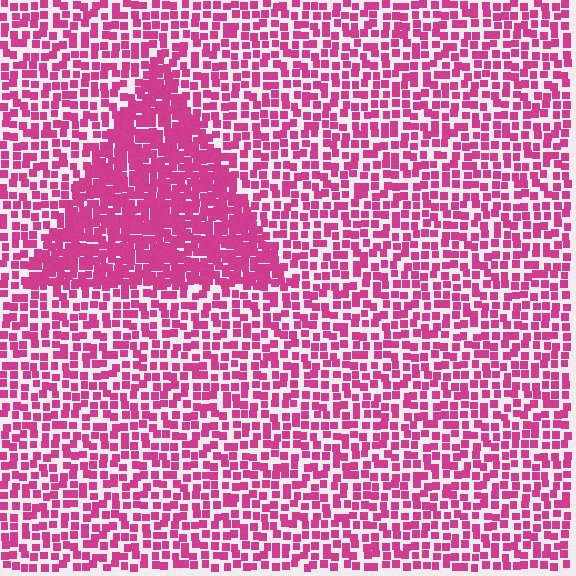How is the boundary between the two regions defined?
The boundary is defined by a change in element density (approximately 2.0x ratio). All elements are the same color, size, and shape.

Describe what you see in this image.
The image contains small magenta elements arranged at two different densities. A triangle-shaped region is visible where the elements are more densely packed than the surrounding area.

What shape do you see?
I see a triangle.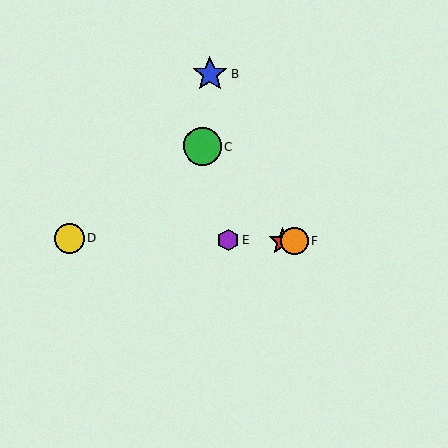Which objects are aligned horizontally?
Objects A, D, E, F are aligned horizontally.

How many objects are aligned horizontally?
4 objects (A, D, E, F) are aligned horizontally.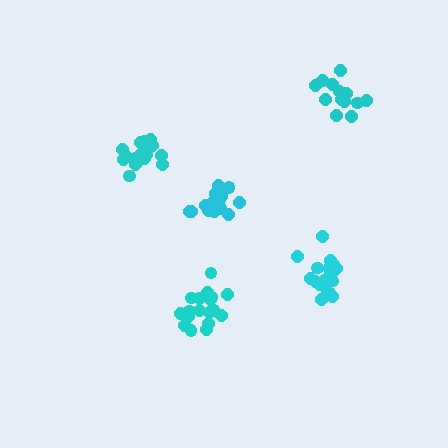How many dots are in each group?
Group 1: 18 dots, Group 2: 15 dots, Group 3: 13 dots, Group 4: 16 dots, Group 5: 18 dots (80 total).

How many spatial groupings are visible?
There are 5 spatial groupings.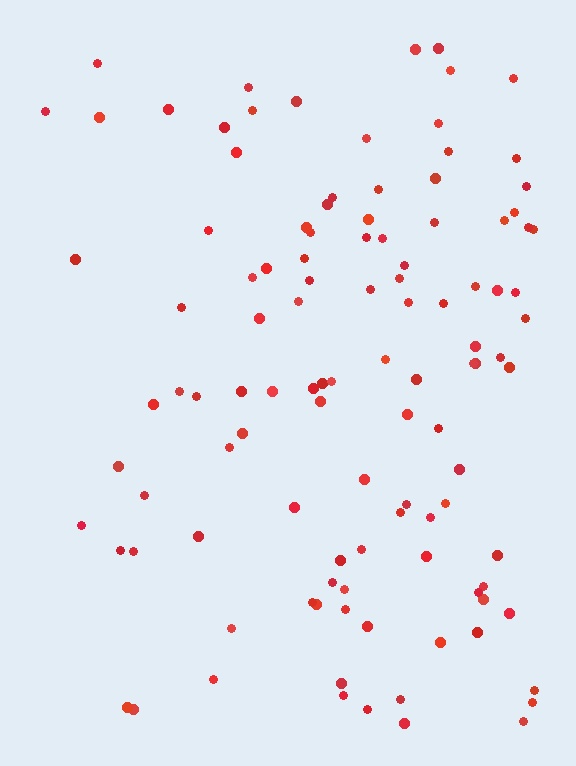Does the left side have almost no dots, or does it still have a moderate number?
Still a moderate number, just noticeably fewer than the right.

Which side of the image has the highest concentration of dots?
The right.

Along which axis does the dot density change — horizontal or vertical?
Horizontal.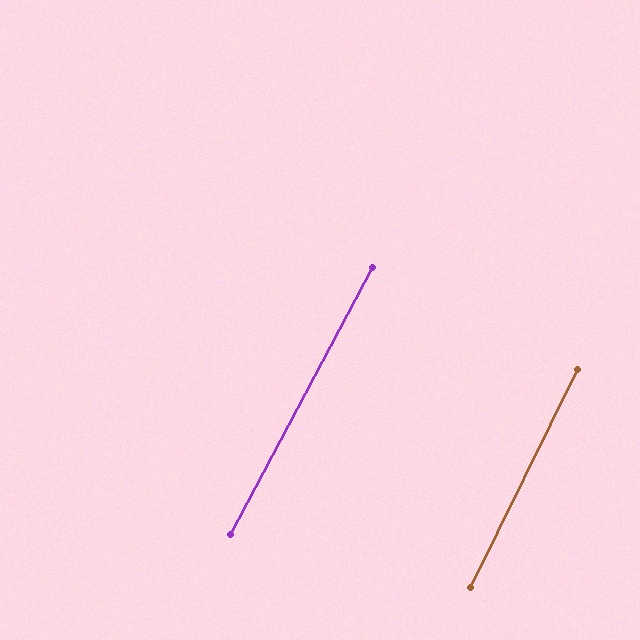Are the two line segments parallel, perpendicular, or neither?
Parallel — their directions differ by only 1.9°.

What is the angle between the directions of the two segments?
Approximately 2 degrees.